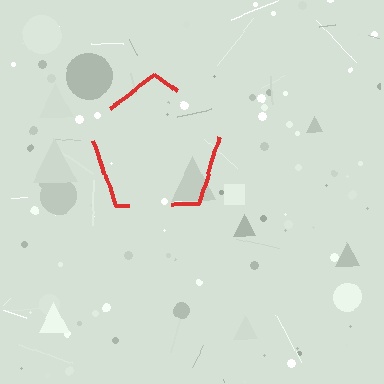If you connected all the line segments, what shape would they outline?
They would outline a pentagon.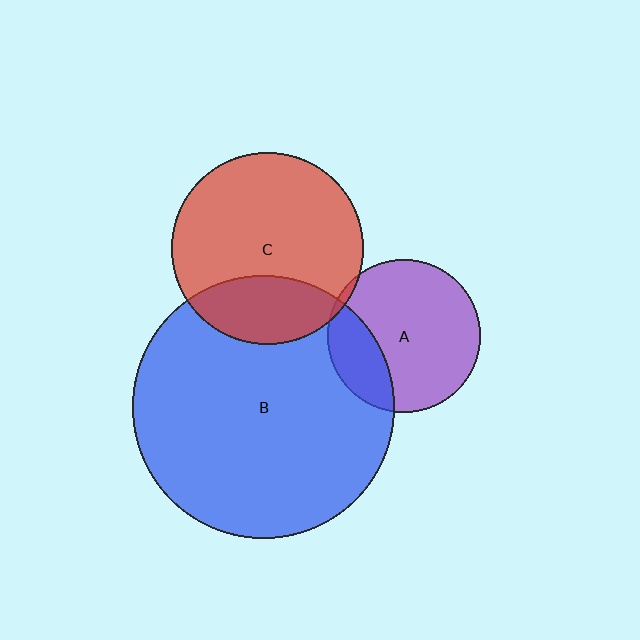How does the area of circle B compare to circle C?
Approximately 1.9 times.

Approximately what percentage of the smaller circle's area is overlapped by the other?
Approximately 25%.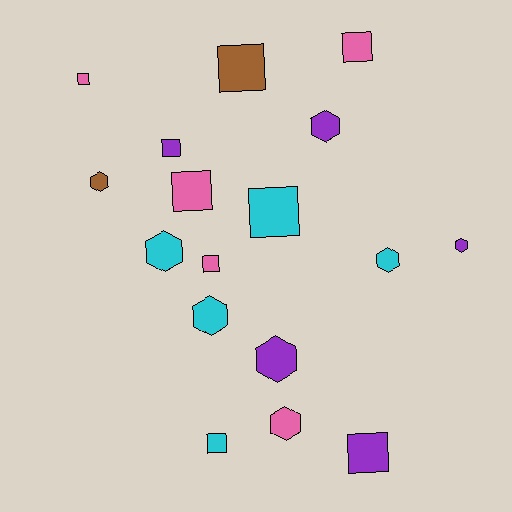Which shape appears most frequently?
Square, with 9 objects.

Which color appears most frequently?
Pink, with 5 objects.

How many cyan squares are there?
There are 2 cyan squares.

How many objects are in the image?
There are 17 objects.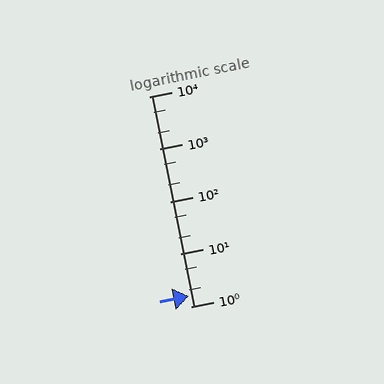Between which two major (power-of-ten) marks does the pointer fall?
The pointer is between 1 and 10.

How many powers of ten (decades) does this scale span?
The scale spans 4 decades, from 1 to 10000.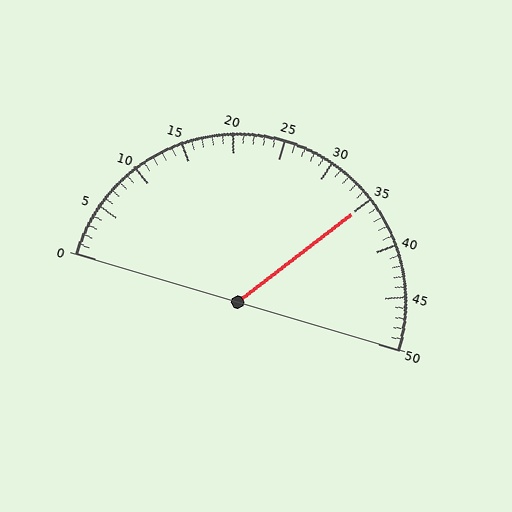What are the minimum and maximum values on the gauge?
The gauge ranges from 0 to 50.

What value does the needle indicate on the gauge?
The needle indicates approximately 35.